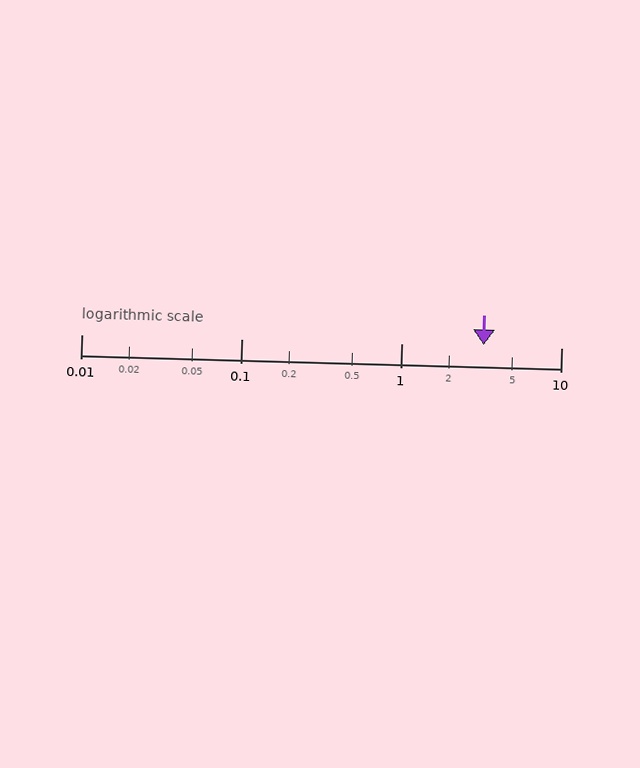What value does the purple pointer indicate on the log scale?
The pointer indicates approximately 3.3.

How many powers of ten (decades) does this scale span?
The scale spans 3 decades, from 0.01 to 10.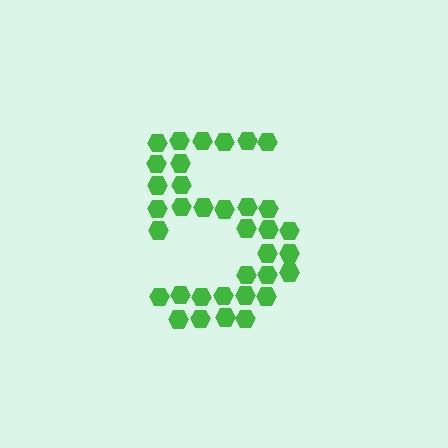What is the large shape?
The large shape is the digit 5.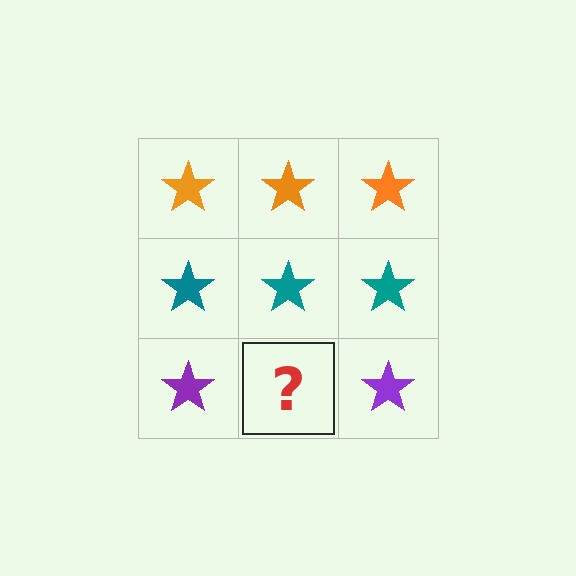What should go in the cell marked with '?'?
The missing cell should contain a purple star.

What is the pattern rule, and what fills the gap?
The rule is that each row has a consistent color. The gap should be filled with a purple star.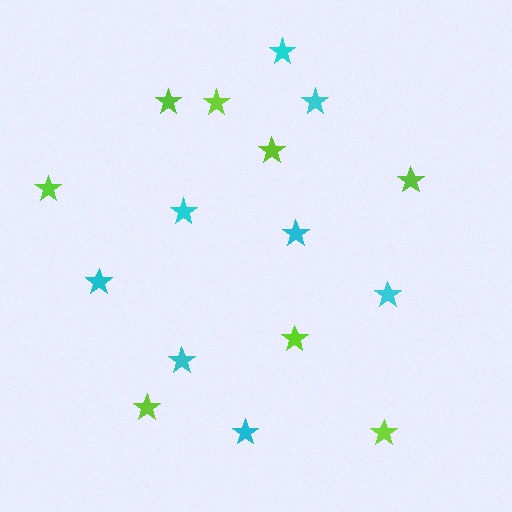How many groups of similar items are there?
There are 2 groups: one group of lime stars (8) and one group of cyan stars (8).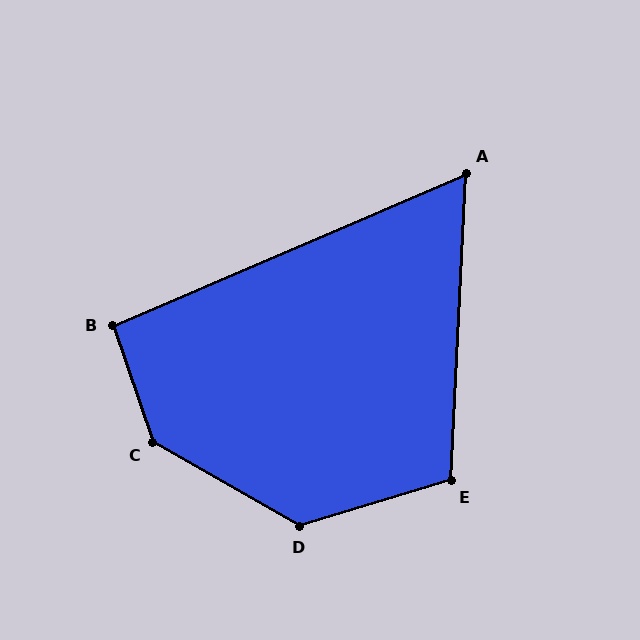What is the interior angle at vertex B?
Approximately 94 degrees (approximately right).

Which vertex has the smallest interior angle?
A, at approximately 64 degrees.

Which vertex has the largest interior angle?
C, at approximately 139 degrees.